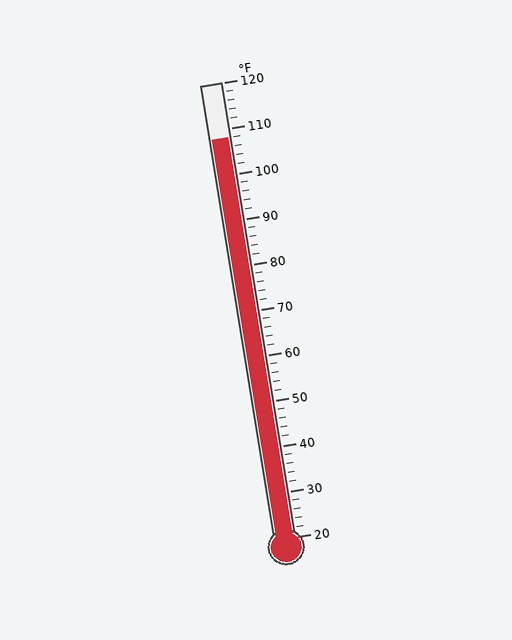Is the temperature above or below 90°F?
The temperature is above 90°F.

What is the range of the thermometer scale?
The thermometer scale ranges from 20°F to 120°F.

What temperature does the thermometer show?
The thermometer shows approximately 108°F.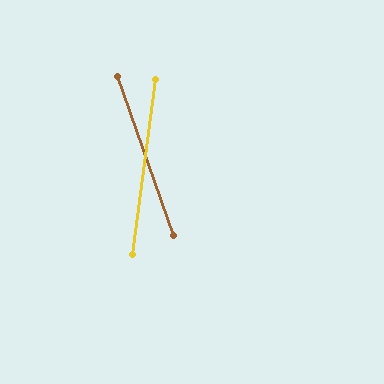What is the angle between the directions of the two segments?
Approximately 27 degrees.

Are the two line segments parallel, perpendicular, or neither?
Neither parallel nor perpendicular — they differ by about 27°.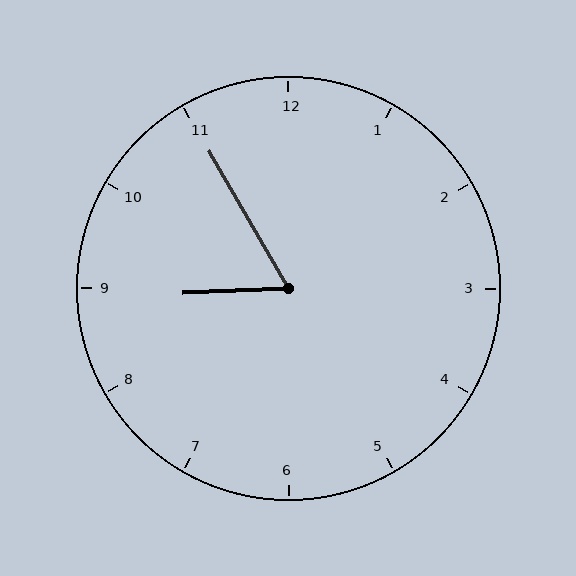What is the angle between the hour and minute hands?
Approximately 62 degrees.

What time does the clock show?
8:55.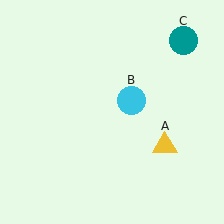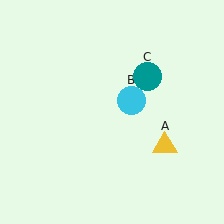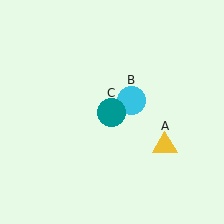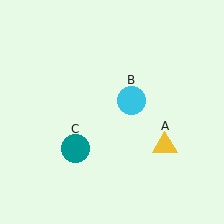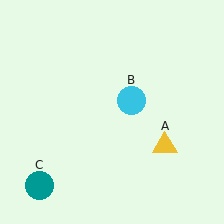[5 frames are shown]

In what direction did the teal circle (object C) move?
The teal circle (object C) moved down and to the left.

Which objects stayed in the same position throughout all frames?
Yellow triangle (object A) and cyan circle (object B) remained stationary.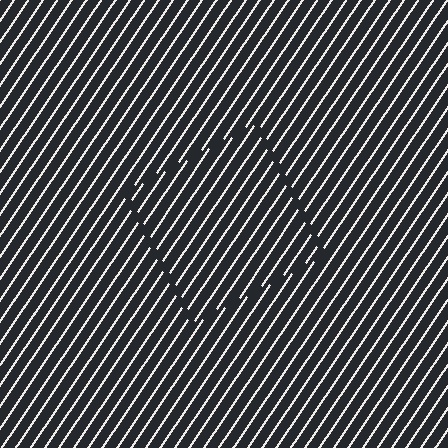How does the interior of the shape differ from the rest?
The interior of the shape contains the same grating, shifted by half a period — the contour is defined by the phase discontinuity where line-ends from the inner and outer gratings abut.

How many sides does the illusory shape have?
4 sides — the line-ends trace a square.